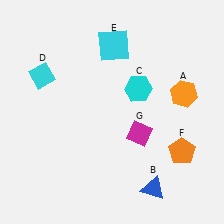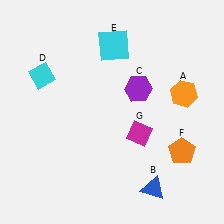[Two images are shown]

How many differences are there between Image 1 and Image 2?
There is 1 difference between the two images.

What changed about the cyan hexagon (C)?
In Image 1, C is cyan. In Image 2, it changed to purple.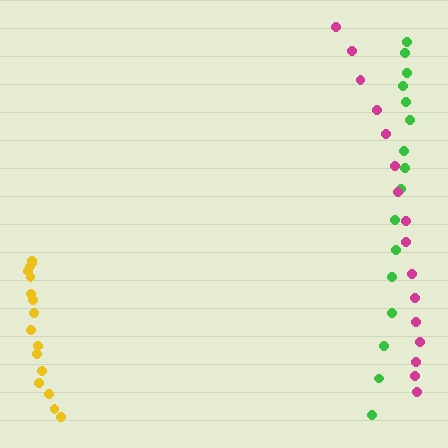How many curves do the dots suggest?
There are 3 distinct paths.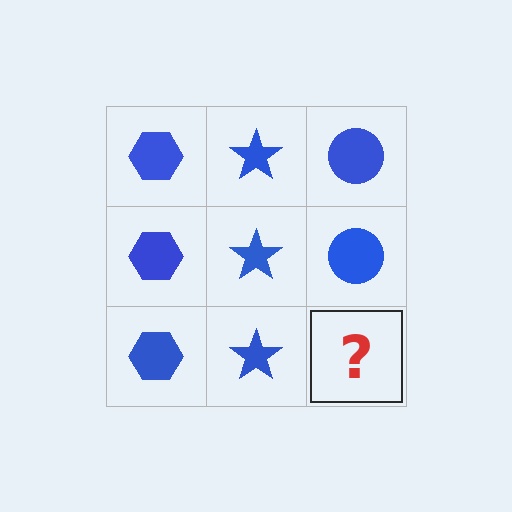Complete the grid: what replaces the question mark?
The question mark should be replaced with a blue circle.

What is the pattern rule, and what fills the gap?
The rule is that each column has a consistent shape. The gap should be filled with a blue circle.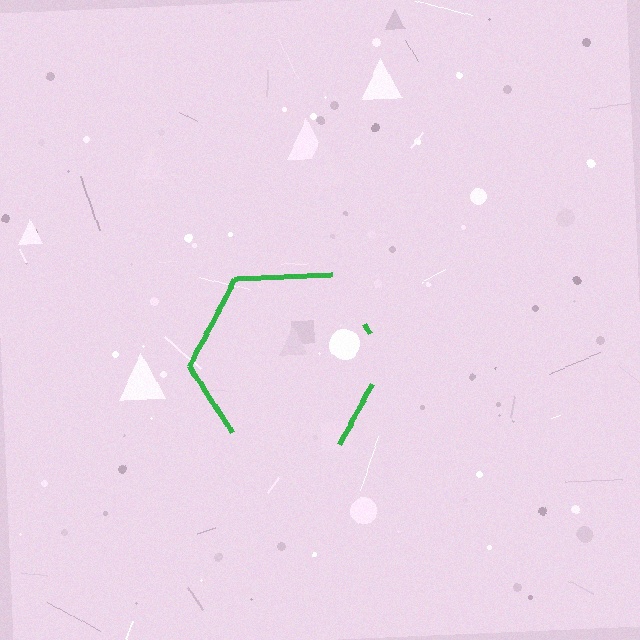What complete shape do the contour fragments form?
The contour fragments form a hexagon.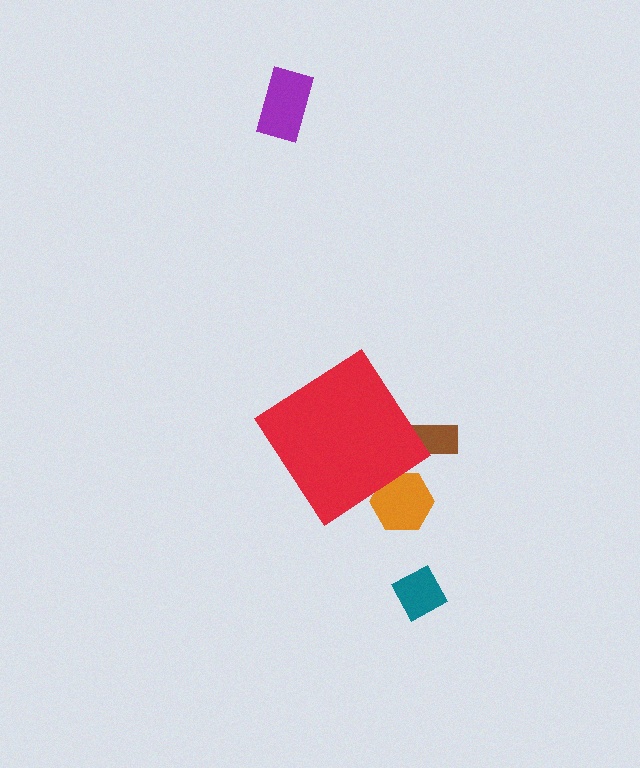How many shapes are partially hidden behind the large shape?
2 shapes are partially hidden.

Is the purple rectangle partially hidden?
No, the purple rectangle is fully visible.